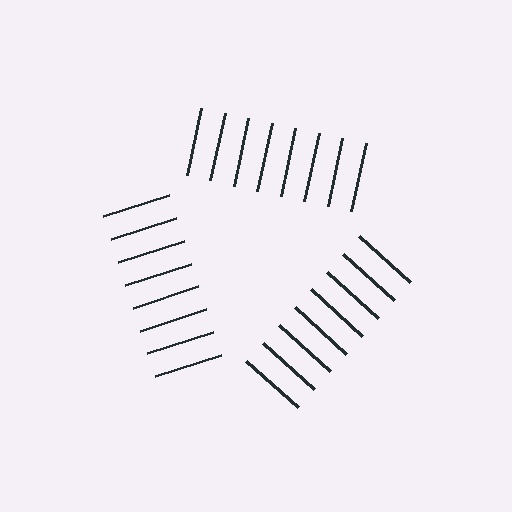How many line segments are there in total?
24 — 8 along each of the 3 edges.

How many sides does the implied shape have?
3 sides — the line-ends trace a triangle.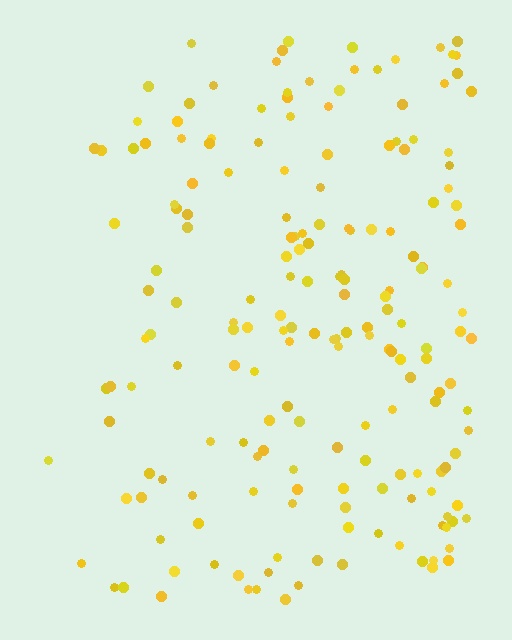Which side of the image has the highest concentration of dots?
The right.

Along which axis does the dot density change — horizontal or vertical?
Horizontal.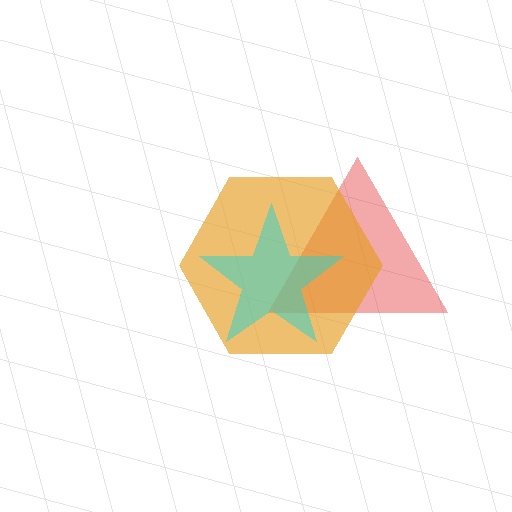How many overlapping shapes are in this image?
There are 3 overlapping shapes in the image.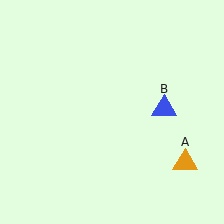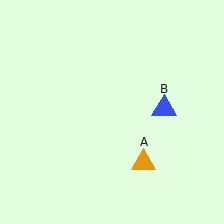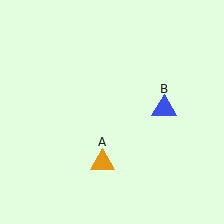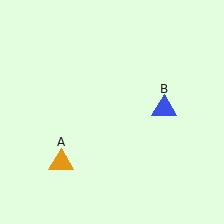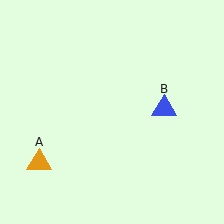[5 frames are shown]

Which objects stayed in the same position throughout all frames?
Blue triangle (object B) remained stationary.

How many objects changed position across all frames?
1 object changed position: orange triangle (object A).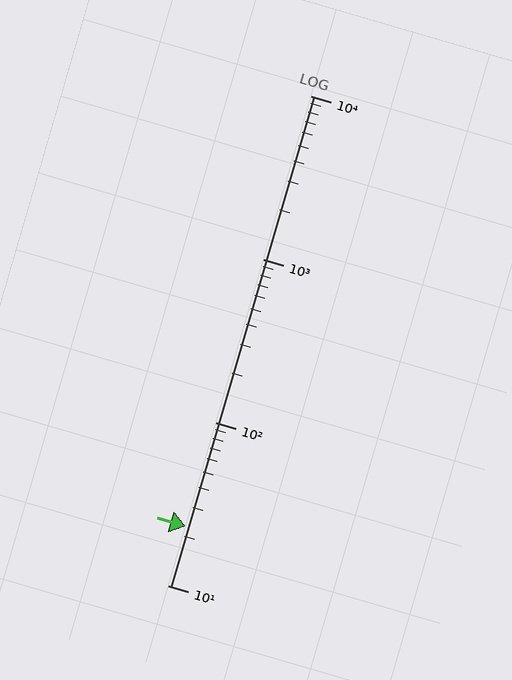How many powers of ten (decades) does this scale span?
The scale spans 3 decades, from 10 to 10000.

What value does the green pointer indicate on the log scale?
The pointer indicates approximately 23.